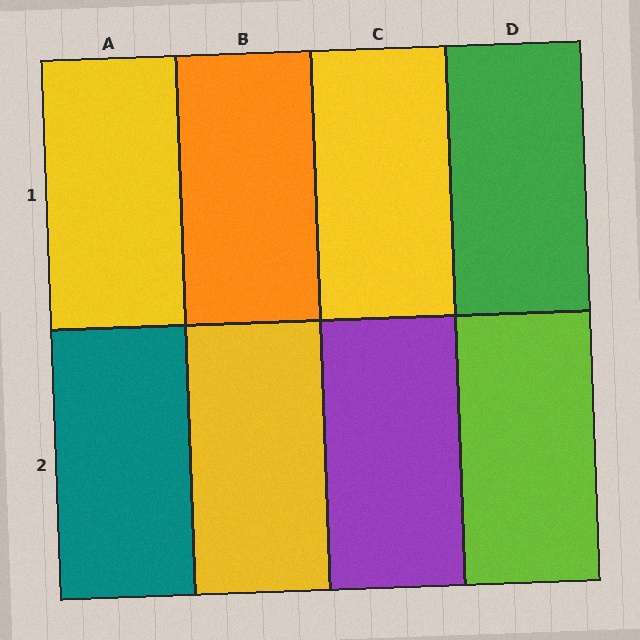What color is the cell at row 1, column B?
Orange.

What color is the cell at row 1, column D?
Green.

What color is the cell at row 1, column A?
Yellow.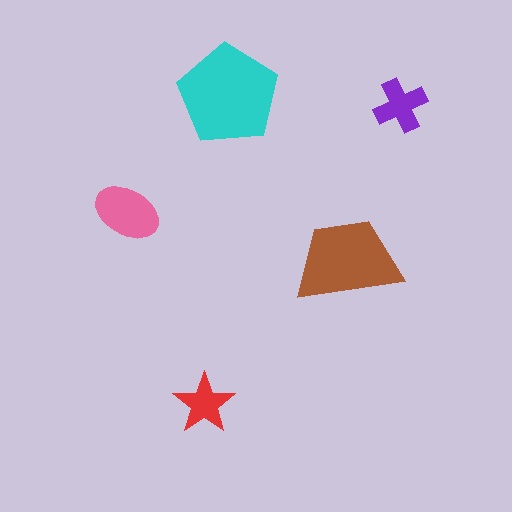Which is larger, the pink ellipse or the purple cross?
The pink ellipse.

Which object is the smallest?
The red star.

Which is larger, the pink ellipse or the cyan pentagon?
The cyan pentagon.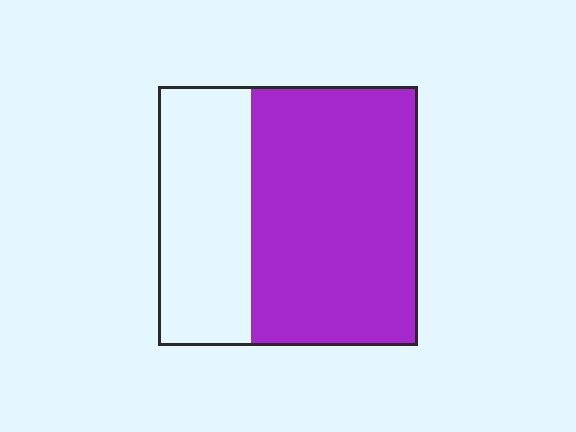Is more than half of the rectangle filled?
Yes.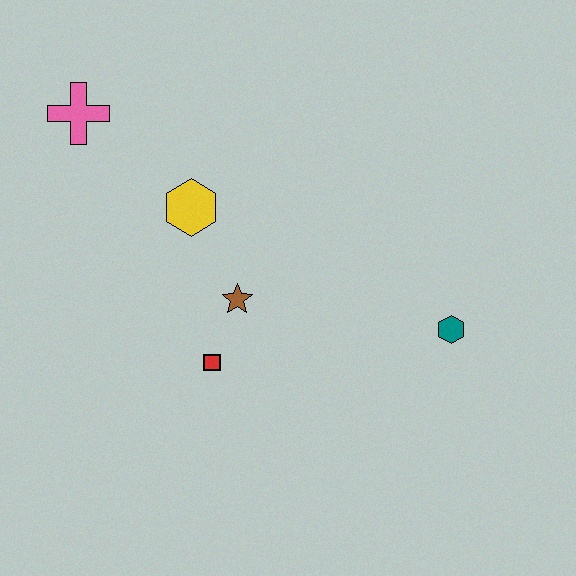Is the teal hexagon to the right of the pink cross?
Yes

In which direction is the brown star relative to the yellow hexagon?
The brown star is below the yellow hexagon.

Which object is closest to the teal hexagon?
The brown star is closest to the teal hexagon.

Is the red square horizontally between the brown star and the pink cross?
Yes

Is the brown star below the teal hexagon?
No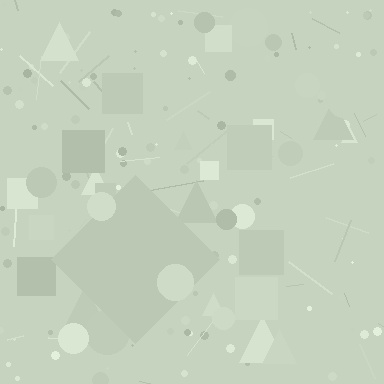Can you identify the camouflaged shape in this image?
The camouflaged shape is a diamond.